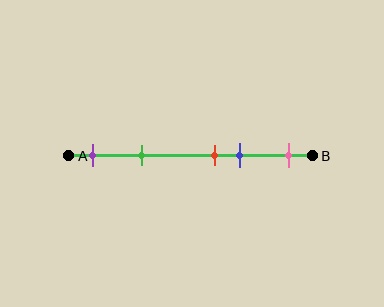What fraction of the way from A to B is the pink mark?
The pink mark is approximately 90% (0.9) of the way from A to B.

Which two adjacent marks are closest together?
The red and blue marks are the closest adjacent pair.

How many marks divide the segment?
There are 5 marks dividing the segment.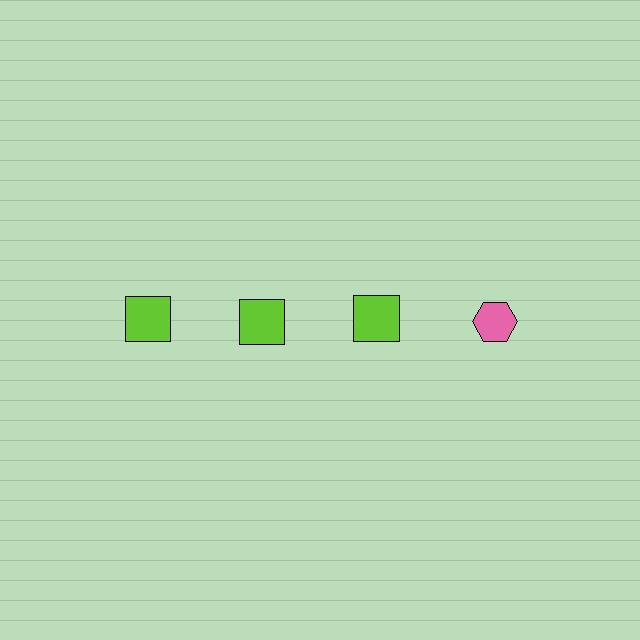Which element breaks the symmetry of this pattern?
The pink hexagon in the top row, second from right column breaks the symmetry. All other shapes are lime squares.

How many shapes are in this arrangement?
There are 4 shapes arranged in a grid pattern.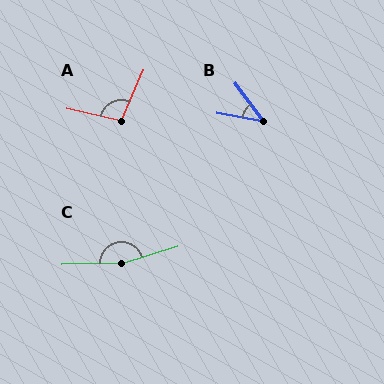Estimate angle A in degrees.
Approximately 101 degrees.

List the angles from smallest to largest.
B (43°), A (101°), C (164°).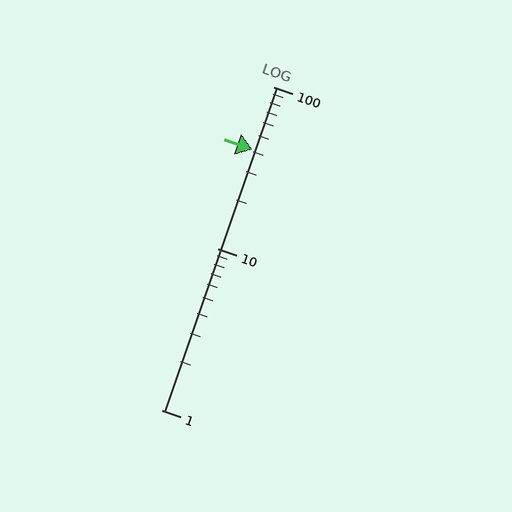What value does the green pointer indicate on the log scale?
The pointer indicates approximately 41.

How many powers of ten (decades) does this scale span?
The scale spans 2 decades, from 1 to 100.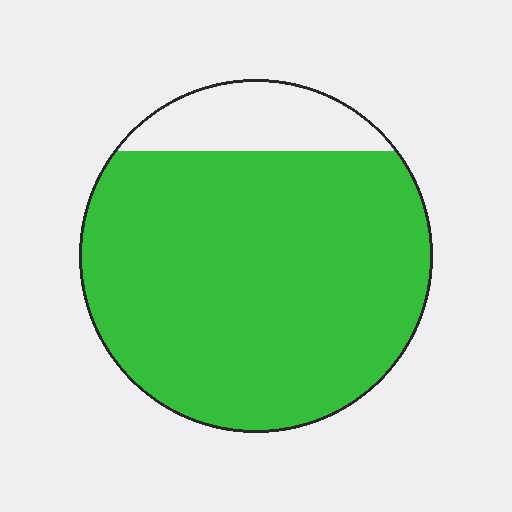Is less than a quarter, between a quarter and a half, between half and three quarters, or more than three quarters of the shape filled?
More than three quarters.